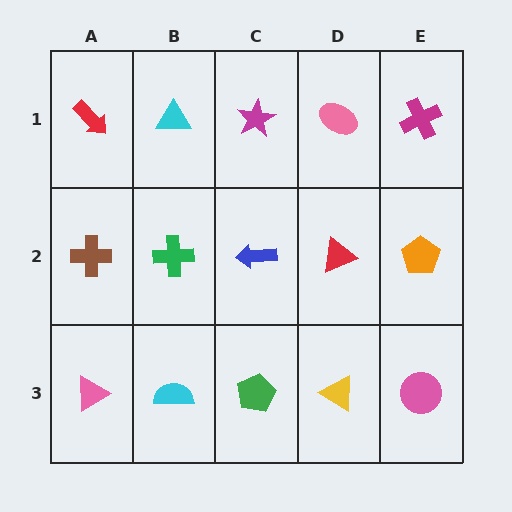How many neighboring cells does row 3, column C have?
3.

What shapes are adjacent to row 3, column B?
A green cross (row 2, column B), a pink triangle (row 3, column A), a green pentagon (row 3, column C).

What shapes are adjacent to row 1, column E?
An orange pentagon (row 2, column E), a pink ellipse (row 1, column D).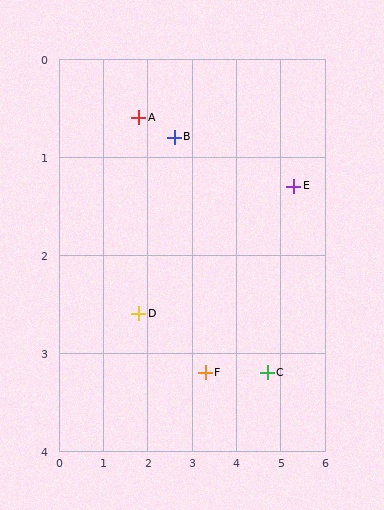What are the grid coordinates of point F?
Point F is at approximately (3.3, 3.2).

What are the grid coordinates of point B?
Point B is at approximately (2.6, 0.8).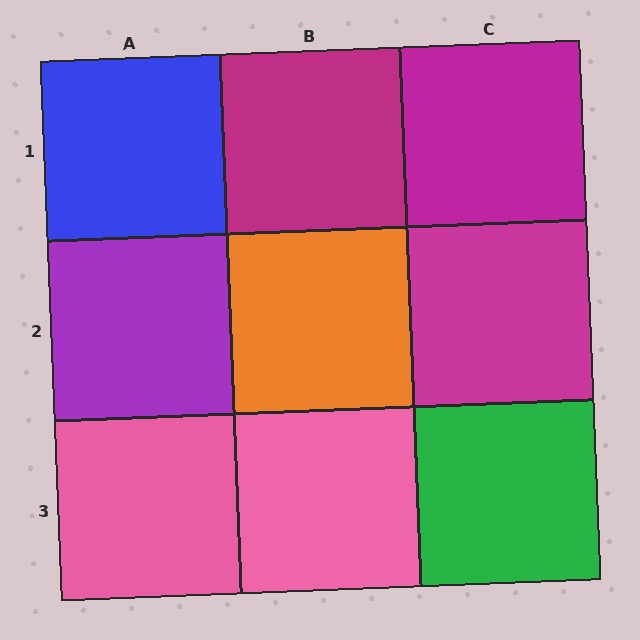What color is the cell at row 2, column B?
Orange.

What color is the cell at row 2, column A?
Purple.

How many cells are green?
1 cell is green.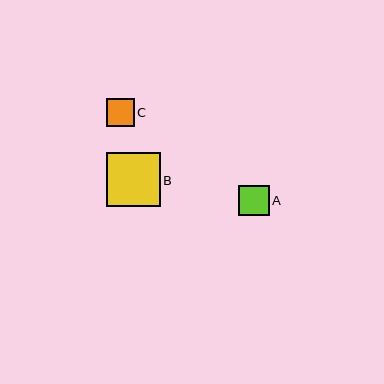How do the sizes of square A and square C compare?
Square A and square C are approximately the same size.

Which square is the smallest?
Square C is the smallest with a size of approximately 28 pixels.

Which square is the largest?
Square B is the largest with a size of approximately 54 pixels.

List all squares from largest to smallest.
From largest to smallest: B, A, C.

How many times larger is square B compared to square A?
Square B is approximately 1.8 times the size of square A.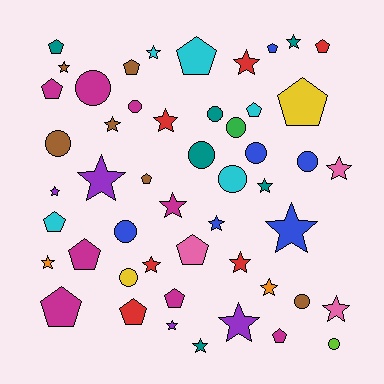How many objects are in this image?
There are 50 objects.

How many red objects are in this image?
There are 6 red objects.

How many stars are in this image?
There are 21 stars.